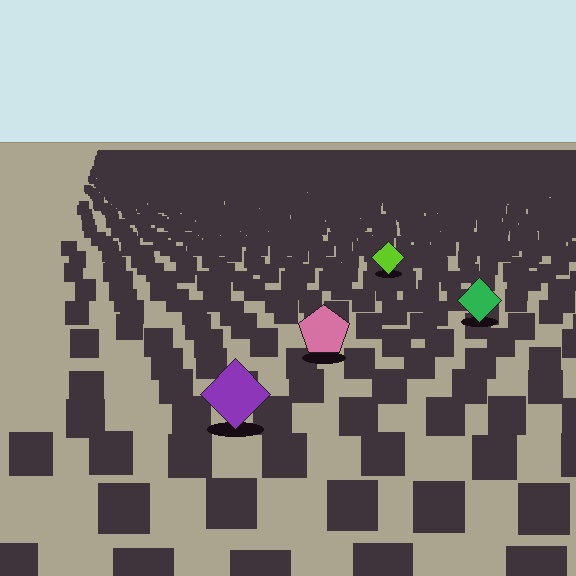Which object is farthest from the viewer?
The lime diamond is farthest from the viewer. It appears smaller and the ground texture around it is denser.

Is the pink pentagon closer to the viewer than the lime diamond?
Yes. The pink pentagon is closer — you can tell from the texture gradient: the ground texture is coarser near it.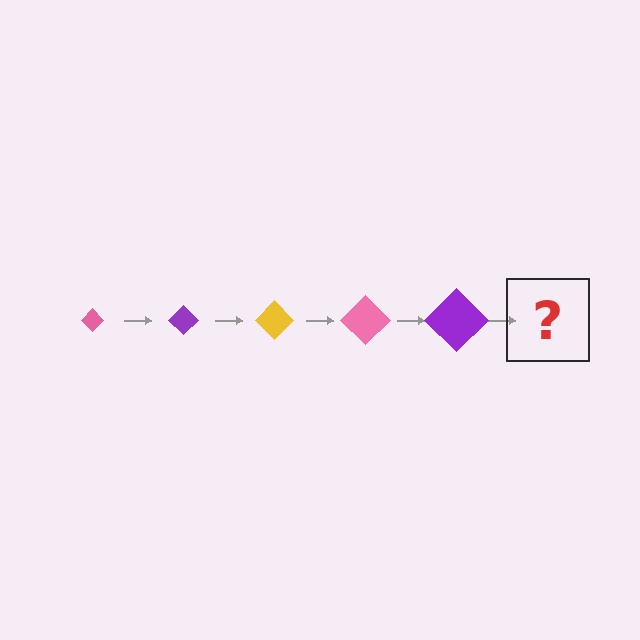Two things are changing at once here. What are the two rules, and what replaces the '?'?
The two rules are that the diamond grows larger each step and the color cycles through pink, purple, and yellow. The '?' should be a yellow diamond, larger than the previous one.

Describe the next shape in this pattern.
It should be a yellow diamond, larger than the previous one.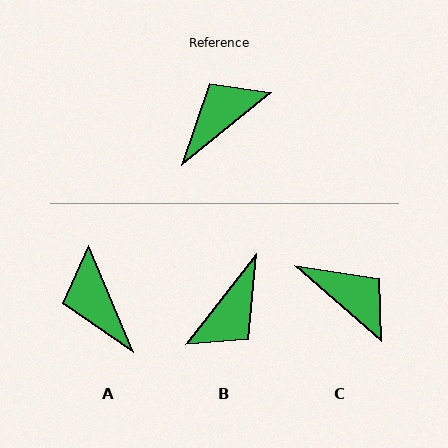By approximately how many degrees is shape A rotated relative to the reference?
Approximately 75 degrees counter-clockwise.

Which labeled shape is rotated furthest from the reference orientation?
B, about 167 degrees away.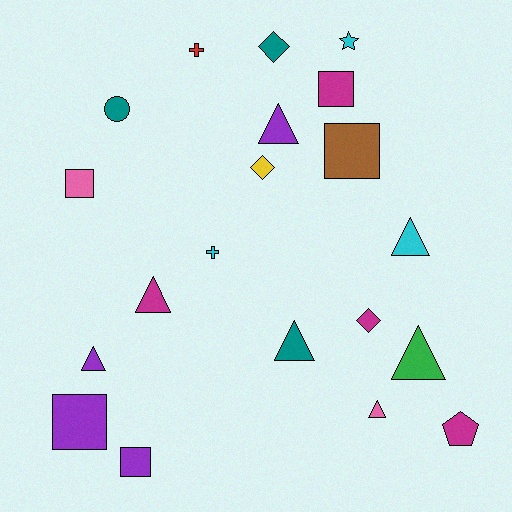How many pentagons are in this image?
There is 1 pentagon.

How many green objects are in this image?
There is 1 green object.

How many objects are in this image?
There are 20 objects.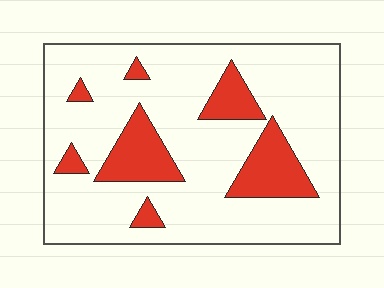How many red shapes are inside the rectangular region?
7.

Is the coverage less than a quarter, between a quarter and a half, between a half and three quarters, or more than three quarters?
Less than a quarter.